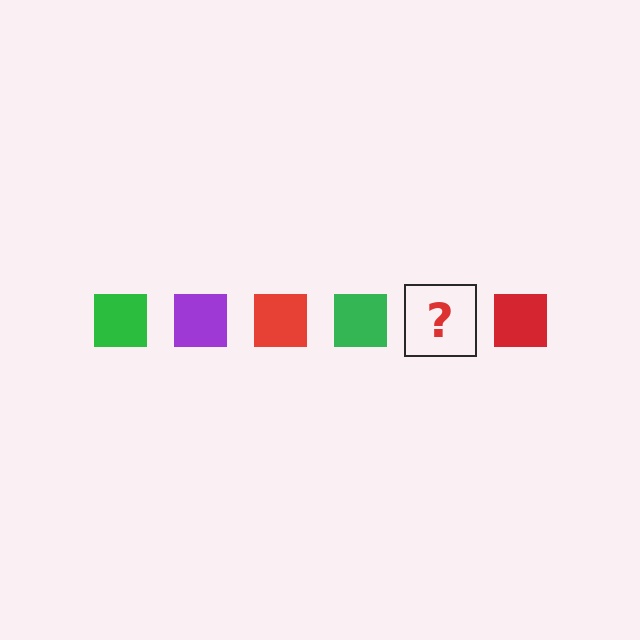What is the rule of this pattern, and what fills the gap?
The rule is that the pattern cycles through green, purple, red squares. The gap should be filled with a purple square.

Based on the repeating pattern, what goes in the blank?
The blank should be a purple square.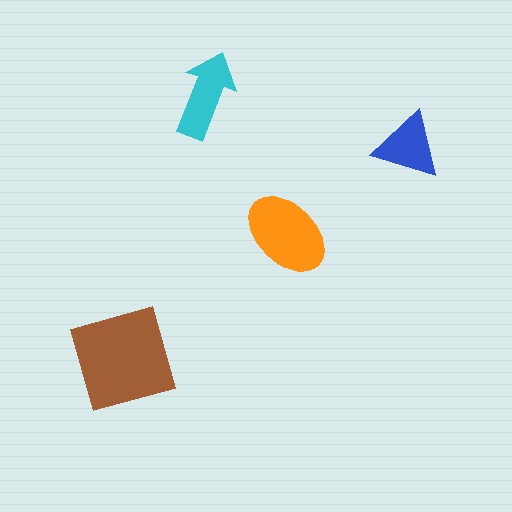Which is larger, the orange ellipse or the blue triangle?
The orange ellipse.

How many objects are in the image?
There are 4 objects in the image.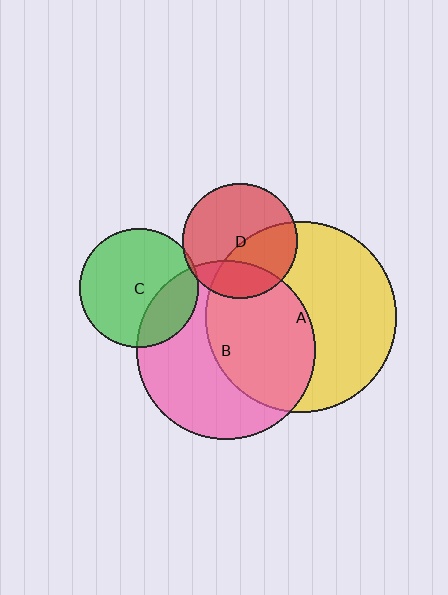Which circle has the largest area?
Circle A (yellow).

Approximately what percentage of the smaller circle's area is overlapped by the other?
Approximately 25%.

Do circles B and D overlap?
Yes.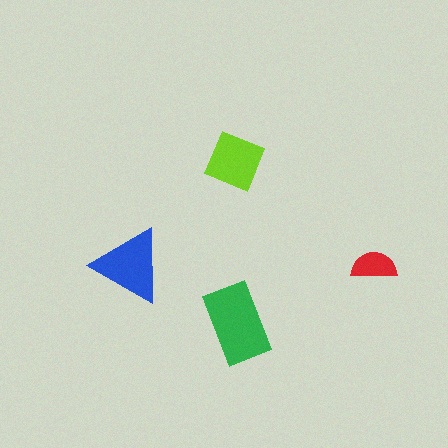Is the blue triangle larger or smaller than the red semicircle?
Larger.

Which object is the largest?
The green rectangle.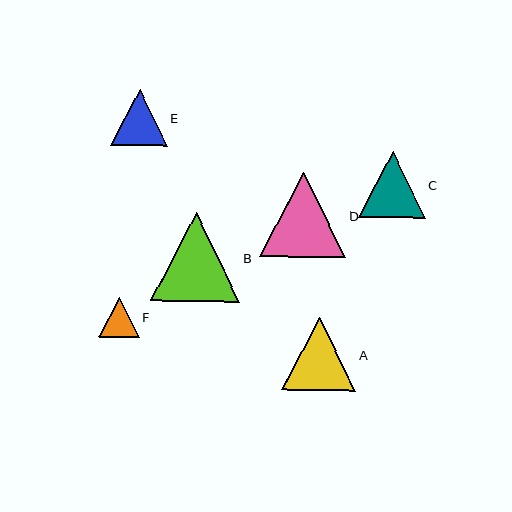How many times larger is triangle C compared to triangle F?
Triangle C is approximately 1.7 times the size of triangle F.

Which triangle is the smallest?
Triangle F is the smallest with a size of approximately 40 pixels.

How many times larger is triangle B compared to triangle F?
Triangle B is approximately 2.2 times the size of triangle F.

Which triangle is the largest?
Triangle B is the largest with a size of approximately 88 pixels.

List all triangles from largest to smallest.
From largest to smallest: B, D, A, C, E, F.